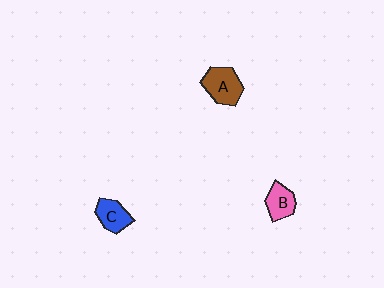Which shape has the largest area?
Shape A (brown).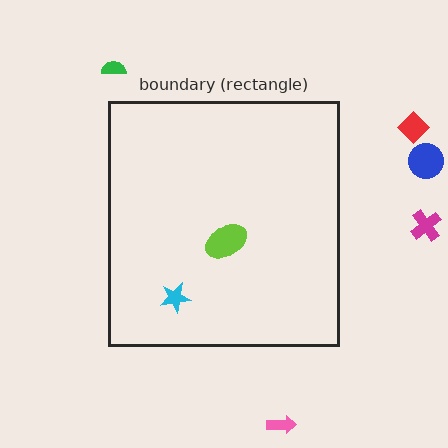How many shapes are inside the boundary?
2 inside, 5 outside.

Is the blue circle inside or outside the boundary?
Outside.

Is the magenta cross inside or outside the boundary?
Outside.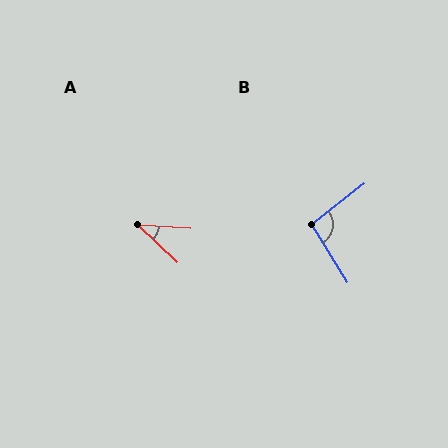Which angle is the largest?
B, at approximately 96 degrees.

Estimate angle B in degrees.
Approximately 96 degrees.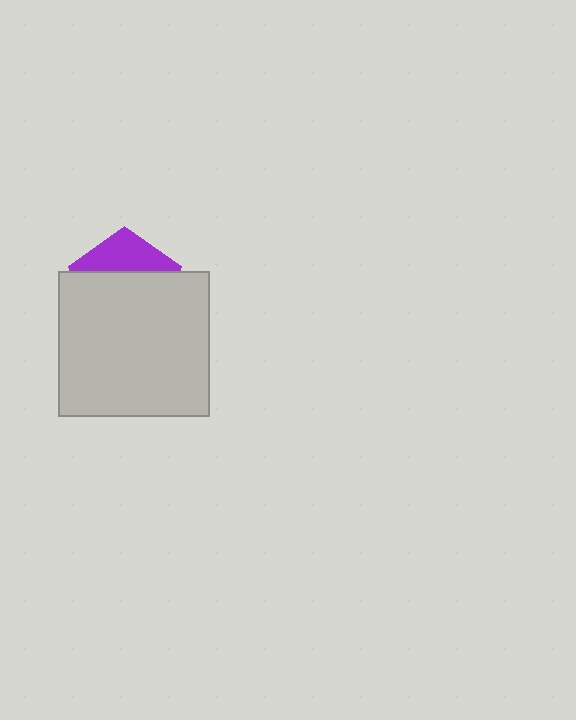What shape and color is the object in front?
The object in front is a light gray rectangle.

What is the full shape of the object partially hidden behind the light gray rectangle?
The partially hidden object is a purple pentagon.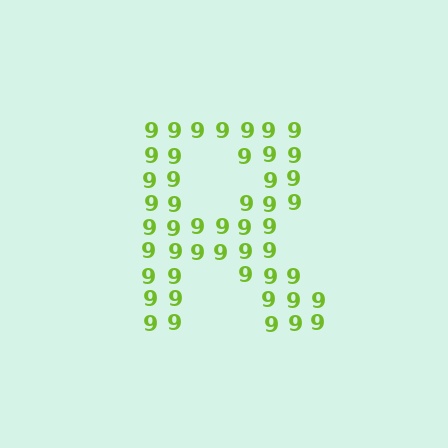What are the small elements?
The small elements are digit 9's.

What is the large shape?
The large shape is the letter R.